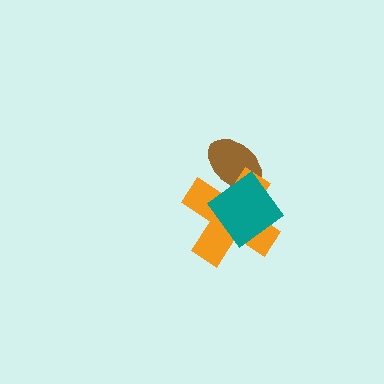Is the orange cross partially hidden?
Yes, it is partially covered by another shape.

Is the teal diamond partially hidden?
No, no other shape covers it.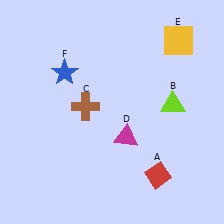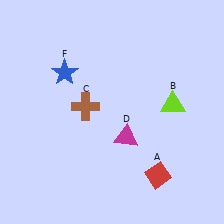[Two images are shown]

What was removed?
The yellow square (E) was removed in Image 2.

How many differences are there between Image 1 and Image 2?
There is 1 difference between the two images.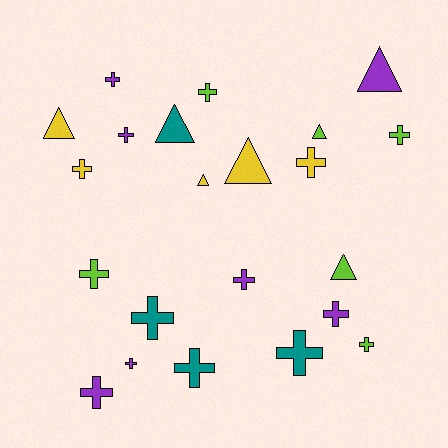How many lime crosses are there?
There are 4 lime crosses.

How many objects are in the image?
There are 22 objects.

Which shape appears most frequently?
Cross, with 15 objects.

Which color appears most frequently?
Purple, with 7 objects.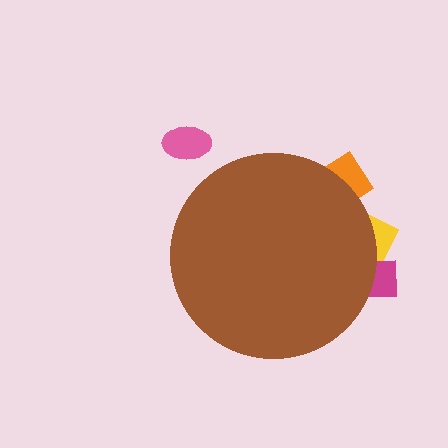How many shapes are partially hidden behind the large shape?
3 shapes are partially hidden.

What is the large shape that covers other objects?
A brown circle.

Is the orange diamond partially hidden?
Yes, the orange diamond is partially hidden behind the brown circle.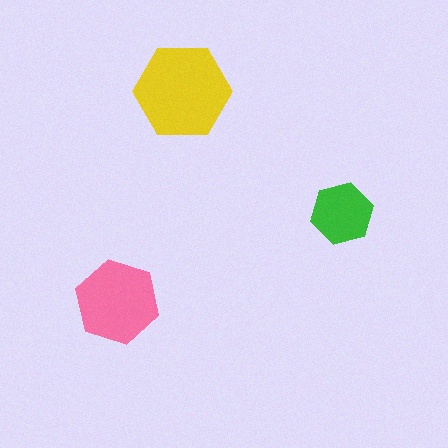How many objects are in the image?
There are 3 objects in the image.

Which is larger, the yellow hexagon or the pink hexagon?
The yellow one.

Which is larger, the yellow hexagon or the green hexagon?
The yellow one.